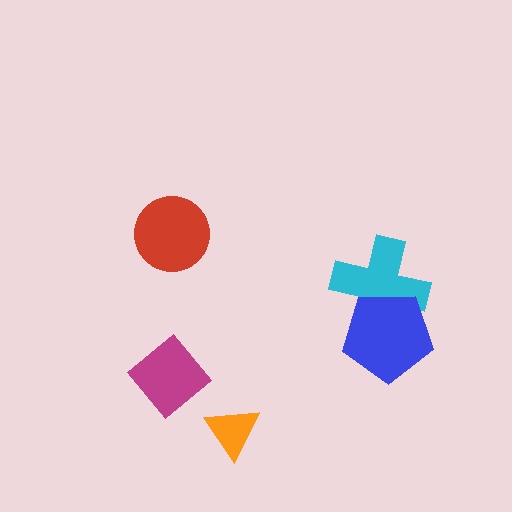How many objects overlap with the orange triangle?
0 objects overlap with the orange triangle.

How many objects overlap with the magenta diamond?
0 objects overlap with the magenta diamond.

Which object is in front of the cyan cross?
The blue pentagon is in front of the cyan cross.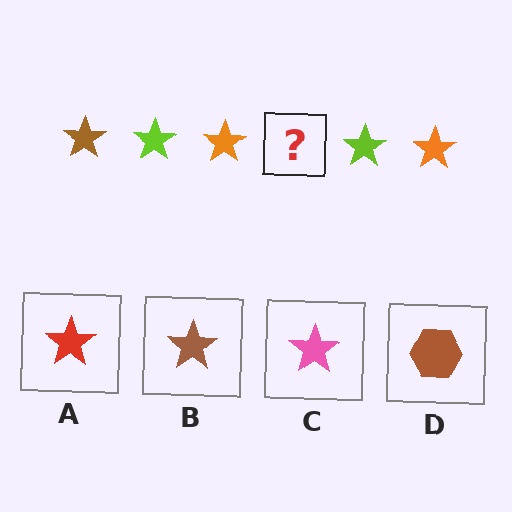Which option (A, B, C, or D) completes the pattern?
B.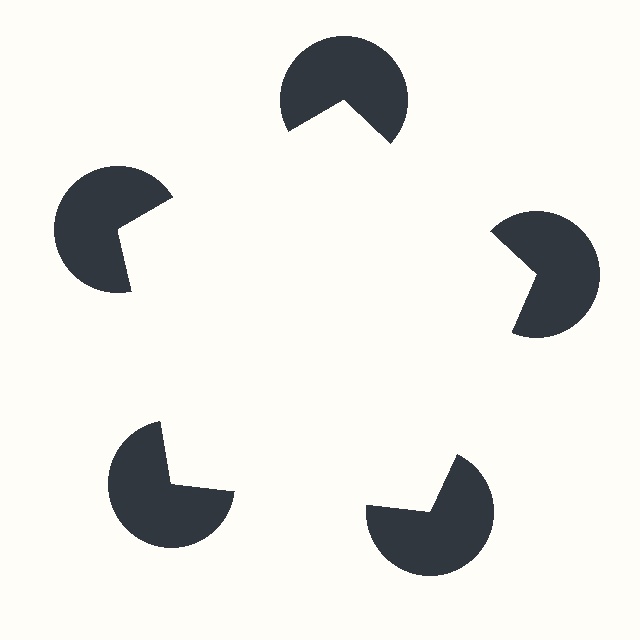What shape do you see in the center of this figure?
An illusory pentagon — its edges are inferred from the aligned wedge cuts in the pac-man discs, not physically drawn.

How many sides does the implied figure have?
5 sides.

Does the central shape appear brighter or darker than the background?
It typically appears slightly brighter than the background, even though no actual brightness change is drawn.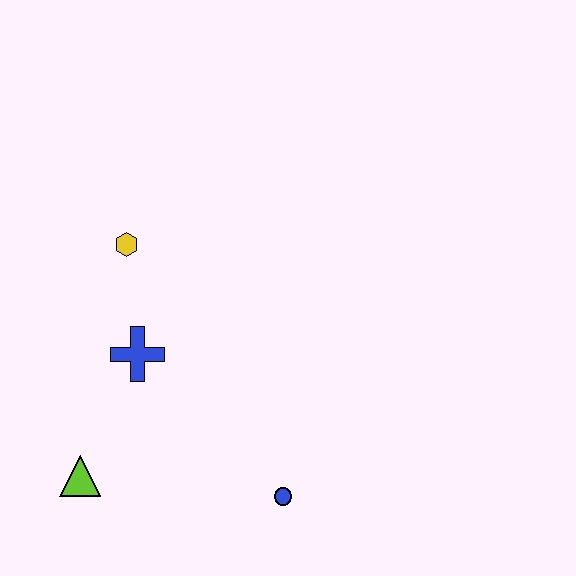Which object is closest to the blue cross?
The yellow hexagon is closest to the blue cross.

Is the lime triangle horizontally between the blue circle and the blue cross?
No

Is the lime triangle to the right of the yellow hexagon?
No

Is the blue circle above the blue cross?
No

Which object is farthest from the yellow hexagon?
The blue circle is farthest from the yellow hexagon.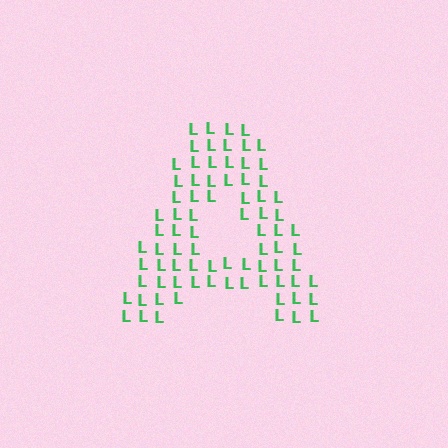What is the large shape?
The large shape is the letter A.